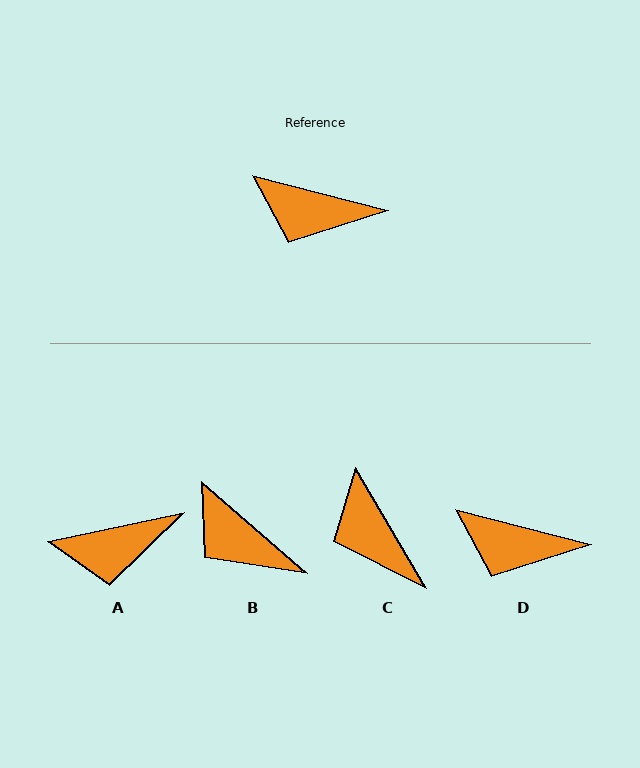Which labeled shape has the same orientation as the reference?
D.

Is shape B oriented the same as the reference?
No, it is off by about 26 degrees.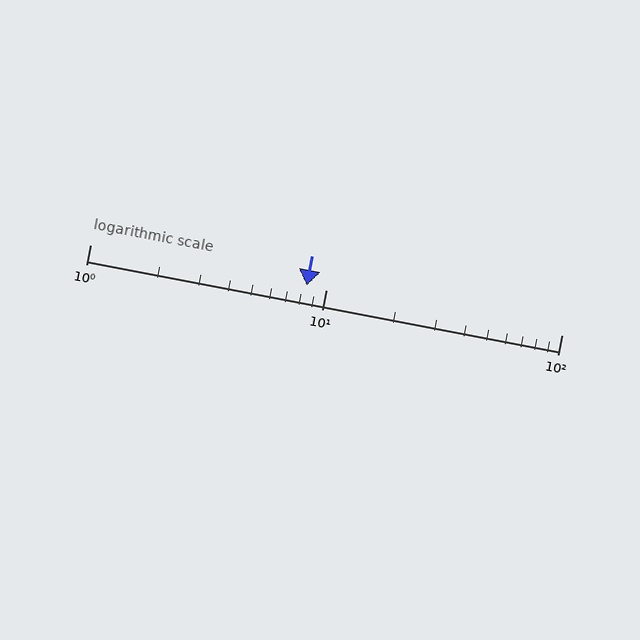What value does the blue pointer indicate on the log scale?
The pointer indicates approximately 8.3.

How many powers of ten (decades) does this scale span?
The scale spans 2 decades, from 1 to 100.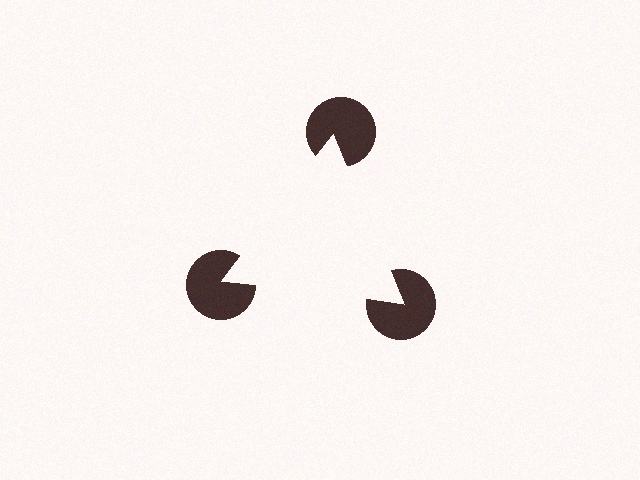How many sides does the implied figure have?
3 sides.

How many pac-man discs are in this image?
There are 3 — one at each vertex of the illusory triangle.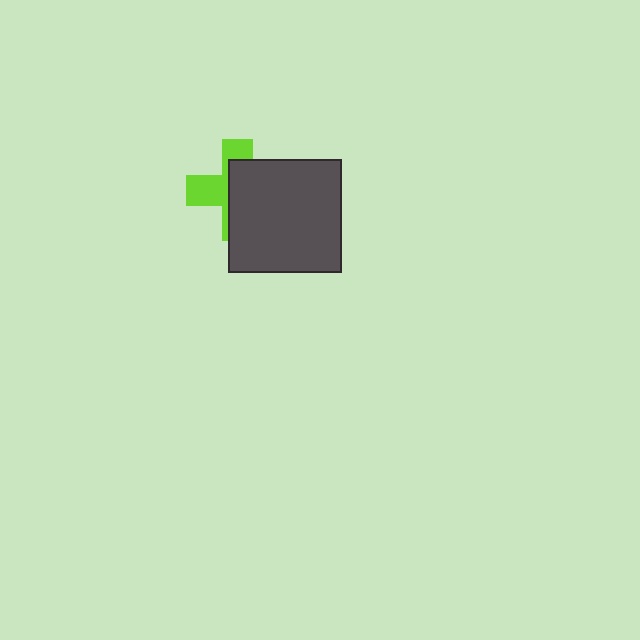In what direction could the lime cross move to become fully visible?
The lime cross could move left. That would shift it out from behind the dark gray square entirely.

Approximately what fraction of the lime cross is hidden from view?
Roughly 59% of the lime cross is hidden behind the dark gray square.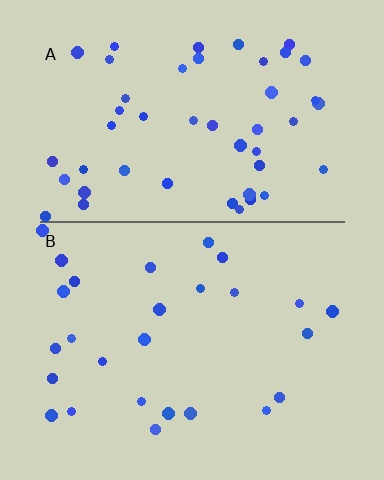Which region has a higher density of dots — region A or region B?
A (the top).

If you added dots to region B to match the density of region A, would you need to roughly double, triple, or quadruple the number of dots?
Approximately double.